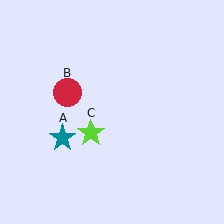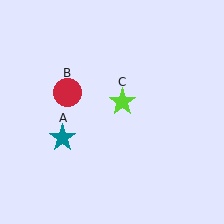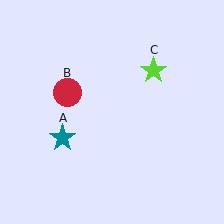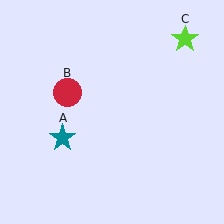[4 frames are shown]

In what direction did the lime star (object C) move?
The lime star (object C) moved up and to the right.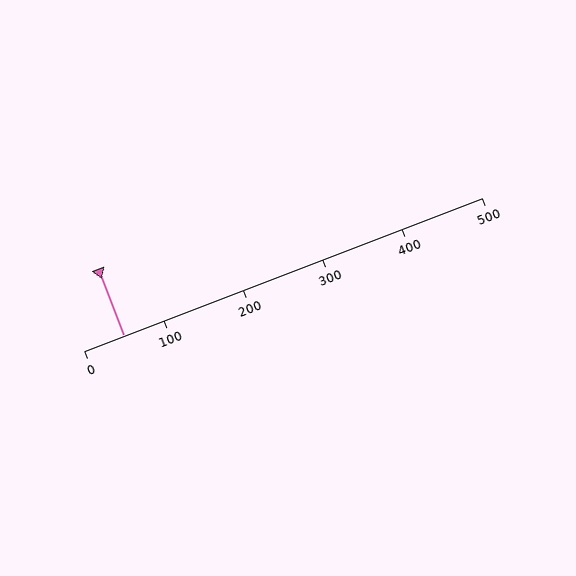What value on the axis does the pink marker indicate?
The marker indicates approximately 50.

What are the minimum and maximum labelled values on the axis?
The axis runs from 0 to 500.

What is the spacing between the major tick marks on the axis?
The major ticks are spaced 100 apart.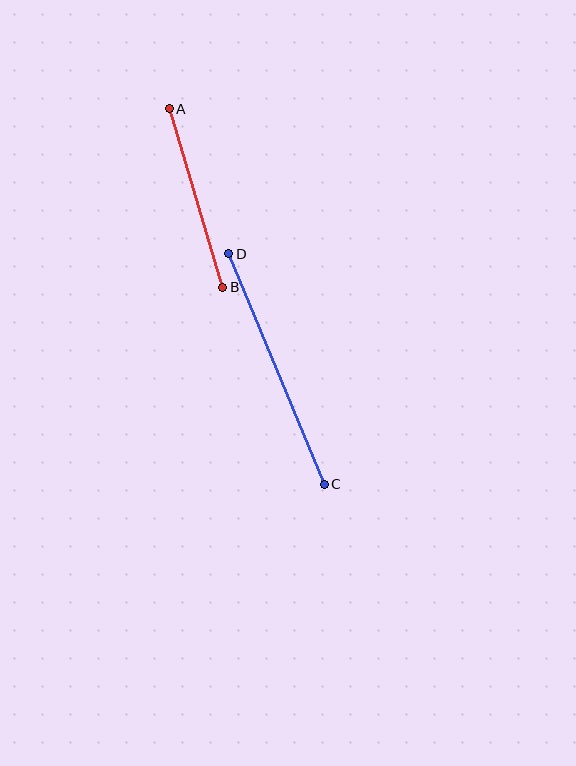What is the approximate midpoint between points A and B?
The midpoint is at approximately (196, 198) pixels.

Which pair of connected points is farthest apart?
Points C and D are farthest apart.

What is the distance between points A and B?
The distance is approximately 186 pixels.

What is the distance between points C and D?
The distance is approximately 250 pixels.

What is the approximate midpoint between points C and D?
The midpoint is at approximately (277, 369) pixels.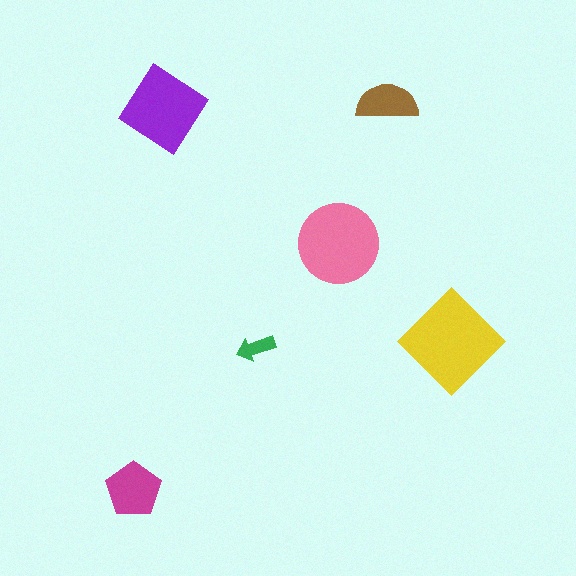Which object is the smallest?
The green arrow.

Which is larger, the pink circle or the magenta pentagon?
The pink circle.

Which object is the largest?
The yellow diamond.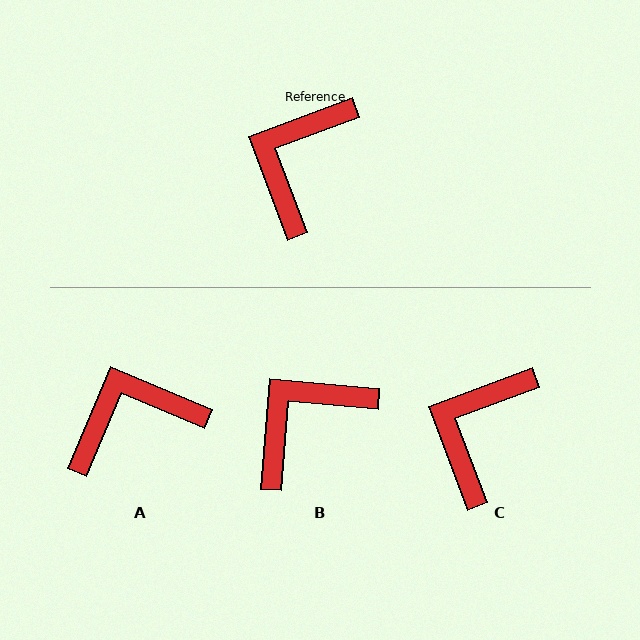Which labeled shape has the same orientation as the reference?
C.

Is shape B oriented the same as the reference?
No, it is off by about 25 degrees.